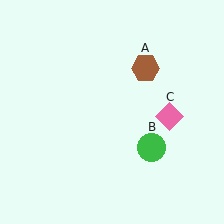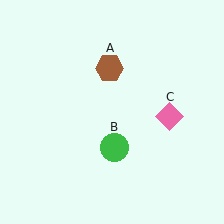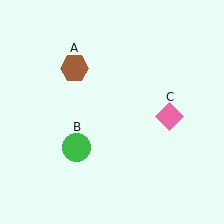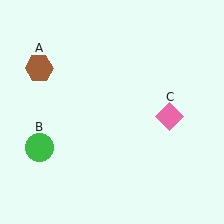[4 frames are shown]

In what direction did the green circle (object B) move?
The green circle (object B) moved left.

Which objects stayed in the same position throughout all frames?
Pink diamond (object C) remained stationary.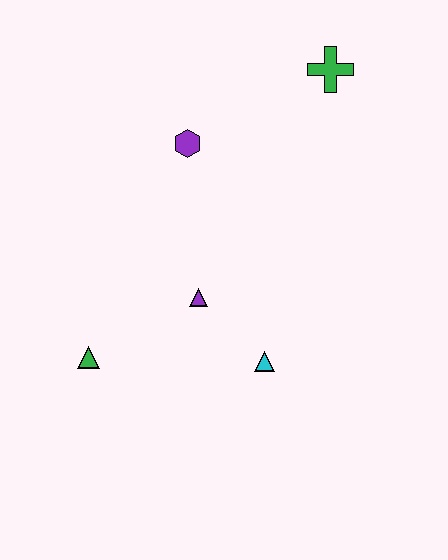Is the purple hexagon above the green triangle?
Yes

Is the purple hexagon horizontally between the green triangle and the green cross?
Yes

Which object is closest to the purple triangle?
The cyan triangle is closest to the purple triangle.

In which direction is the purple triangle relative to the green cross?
The purple triangle is below the green cross.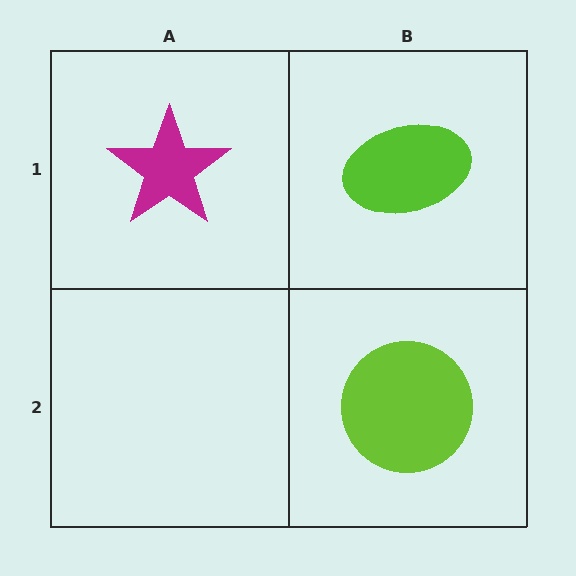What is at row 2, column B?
A lime circle.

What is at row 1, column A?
A magenta star.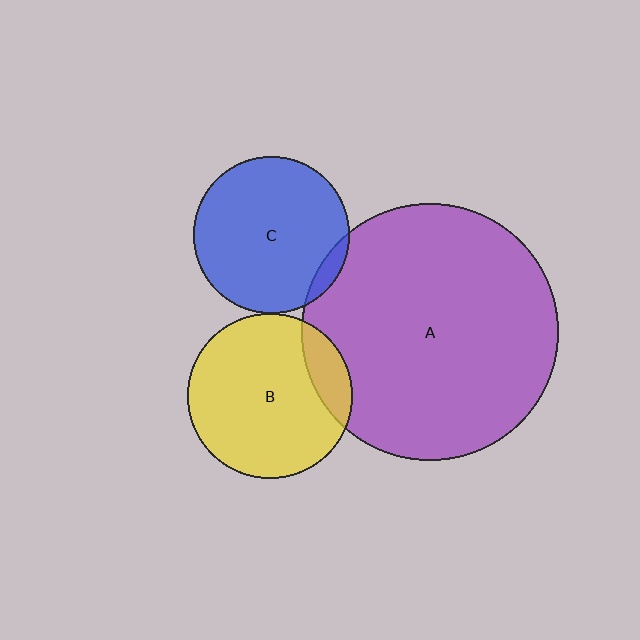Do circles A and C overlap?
Yes.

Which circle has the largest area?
Circle A (purple).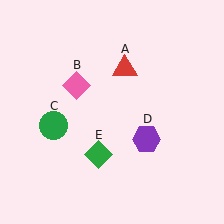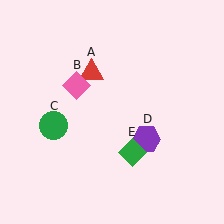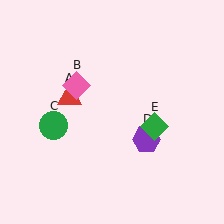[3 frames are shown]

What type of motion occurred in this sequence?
The red triangle (object A), green diamond (object E) rotated counterclockwise around the center of the scene.